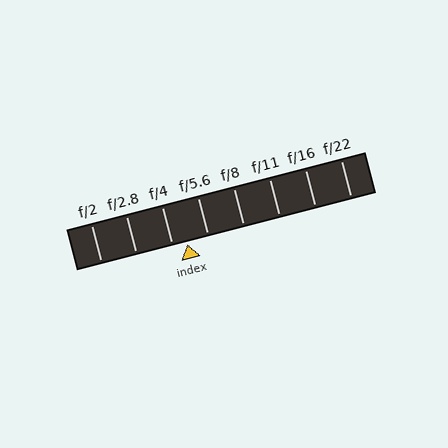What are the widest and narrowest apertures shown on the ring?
The widest aperture shown is f/2 and the narrowest is f/22.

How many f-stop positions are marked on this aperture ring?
There are 8 f-stop positions marked.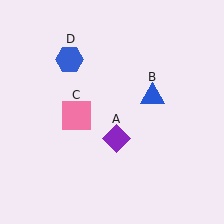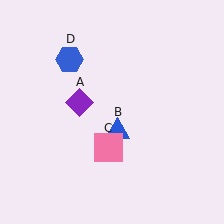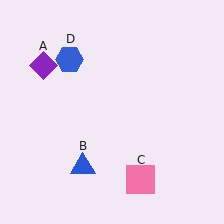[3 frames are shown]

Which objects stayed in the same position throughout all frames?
Blue hexagon (object D) remained stationary.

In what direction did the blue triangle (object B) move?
The blue triangle (object B) moved down and to the left.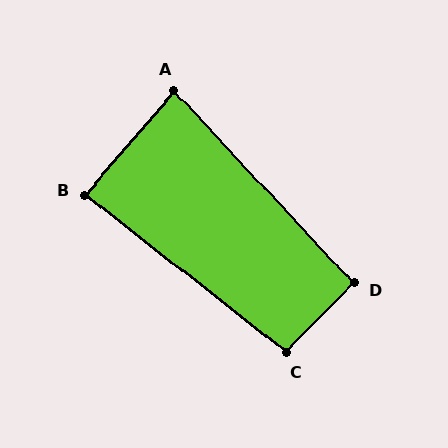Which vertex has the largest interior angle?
C, at approximately 96 degrees.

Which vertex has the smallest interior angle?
A, at approximately 84 degrees.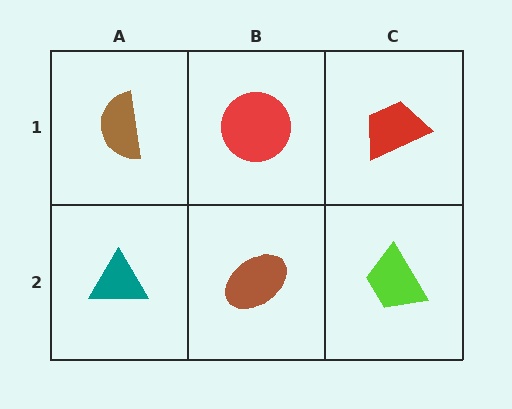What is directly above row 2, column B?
A red circle.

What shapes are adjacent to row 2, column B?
A red circle (row 1, column B), a teal triangle (row 2, column A), a lime trapezoid (row 2, column C).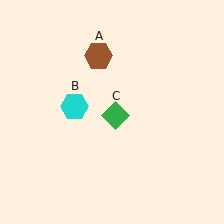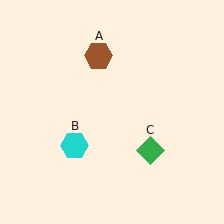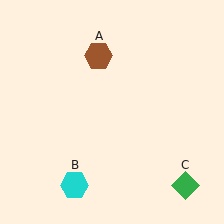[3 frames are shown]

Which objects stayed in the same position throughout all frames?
Brown hexagon (object A) remained stationary.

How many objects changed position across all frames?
2 objects changed position: cyan hexagon (object B), green diamond (object C).